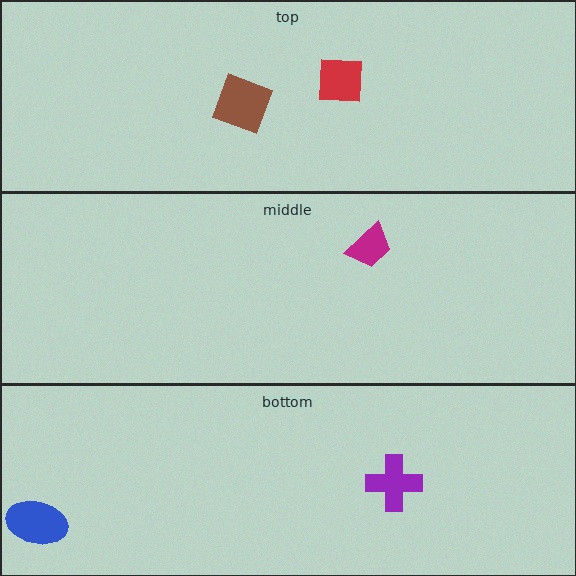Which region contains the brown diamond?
The top region.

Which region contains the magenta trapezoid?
The middle region.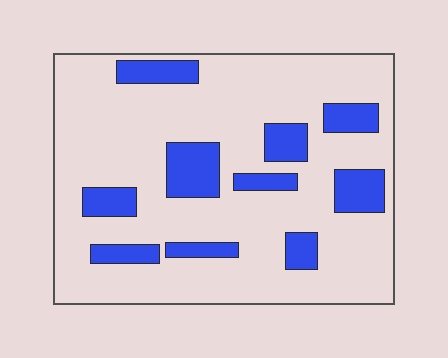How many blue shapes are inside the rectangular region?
10.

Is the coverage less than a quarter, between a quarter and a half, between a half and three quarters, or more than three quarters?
Less than a quarter.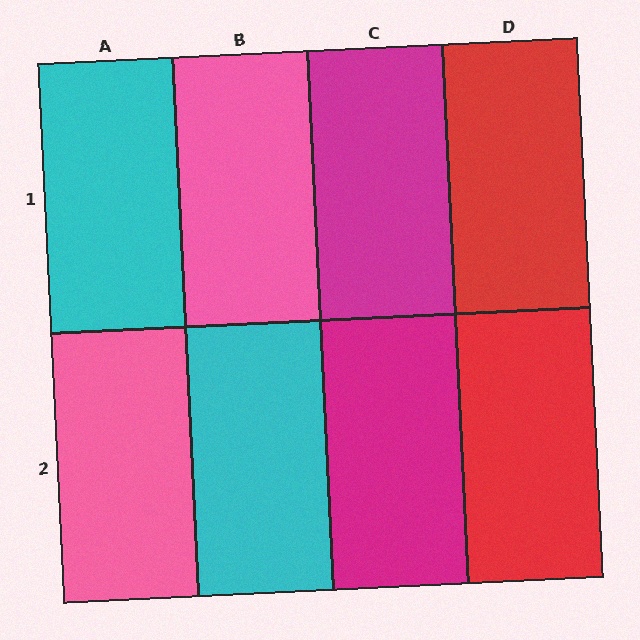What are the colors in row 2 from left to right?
Pink, cyan, magenta, red.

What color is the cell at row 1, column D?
Red.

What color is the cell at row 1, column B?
Pink.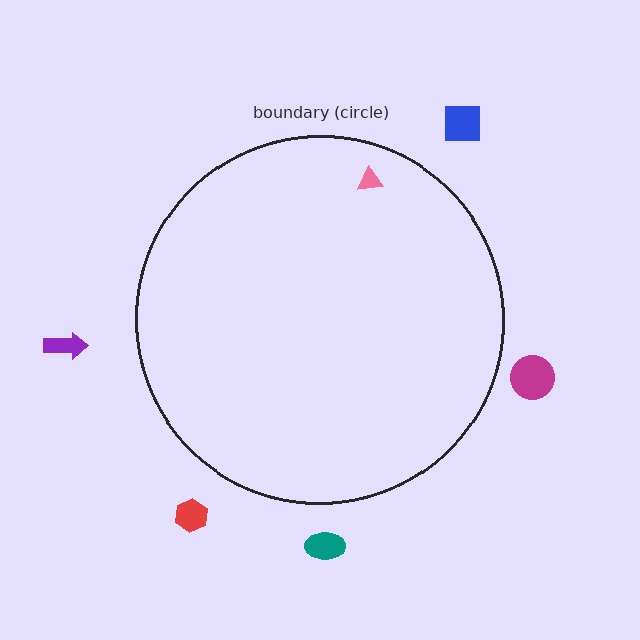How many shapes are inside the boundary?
1 inside, 5 outside.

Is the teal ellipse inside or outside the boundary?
Outside.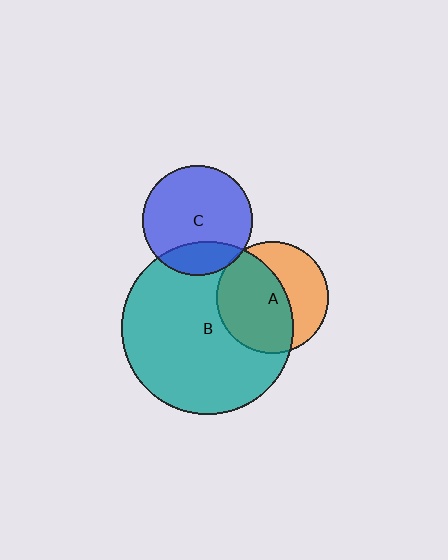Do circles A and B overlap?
Yes.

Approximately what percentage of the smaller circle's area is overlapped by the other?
Approximately 60%.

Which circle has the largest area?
Circle B (teal).